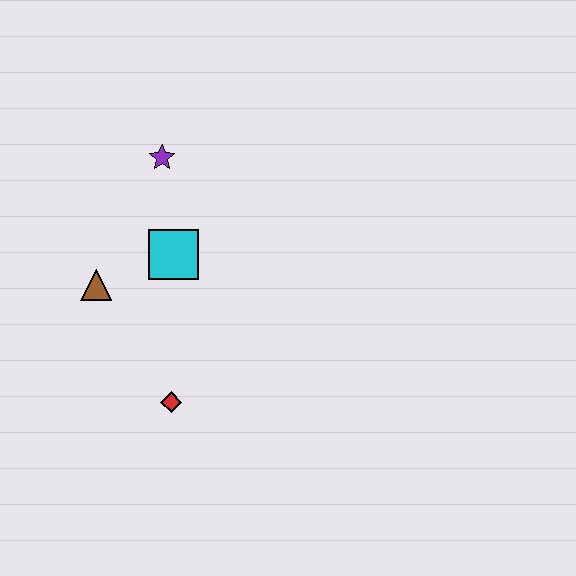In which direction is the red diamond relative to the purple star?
The red diamond is below the purple star.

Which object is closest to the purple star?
The cyan square is closest to the purple star.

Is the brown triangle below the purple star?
Yes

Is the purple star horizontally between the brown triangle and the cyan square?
Yes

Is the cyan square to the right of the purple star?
Yes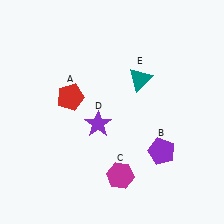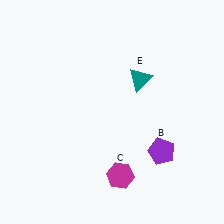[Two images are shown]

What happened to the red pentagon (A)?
The red pentagon (A) was removed in Image 2. It was in the top-left area of Image 1.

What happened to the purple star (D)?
The purple star (D) was removed in Image 2. It was in the bottom-left area of Image 1.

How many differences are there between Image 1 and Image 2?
There are 2 differences between the two images.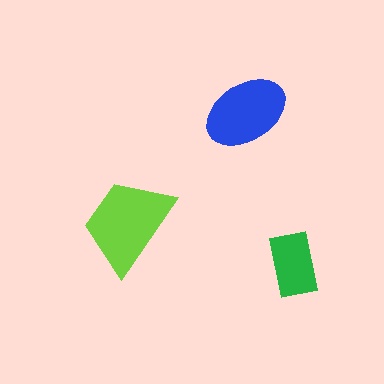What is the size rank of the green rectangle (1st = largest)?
3rd.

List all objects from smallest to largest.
The green rectangle, the blue ellipse, the lime trapezoid.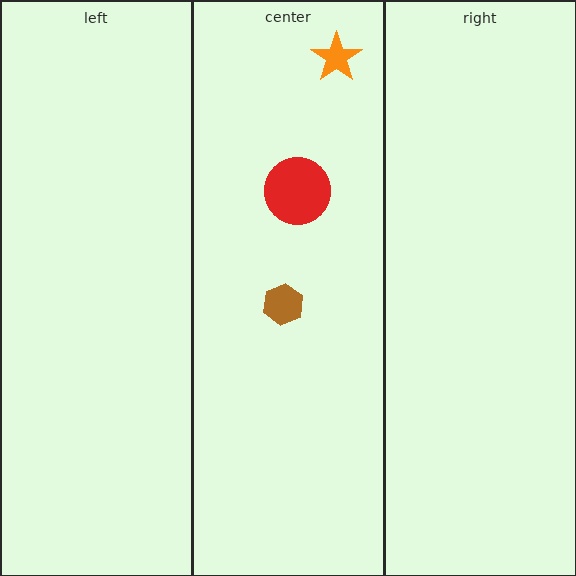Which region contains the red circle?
The center region.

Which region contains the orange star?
The center region.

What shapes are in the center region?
The red circle, the orange star, the brown hexagon.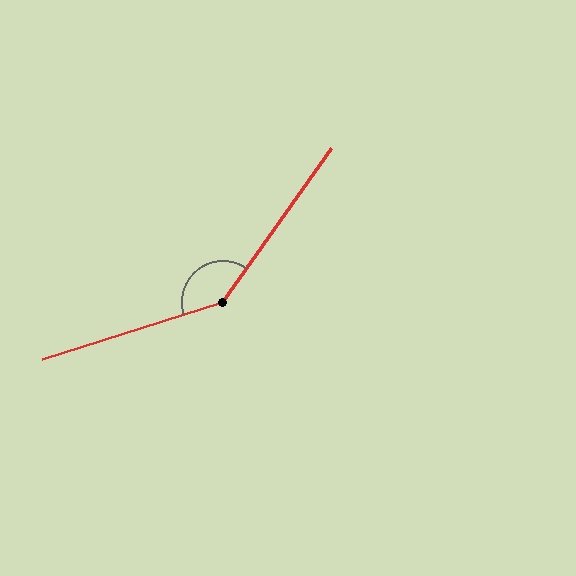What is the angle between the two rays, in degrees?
Approximately 143 degrees.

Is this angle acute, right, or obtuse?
It is obtuse.